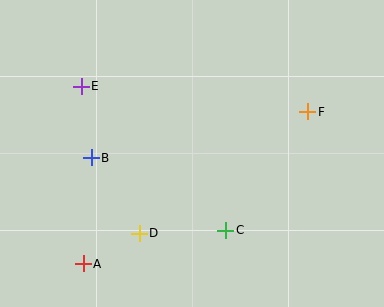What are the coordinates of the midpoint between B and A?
The midpoint between B and A is at (87, 211).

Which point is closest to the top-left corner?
Point E is closest to the top-left corner.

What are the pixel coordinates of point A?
Point A is at (83, 264).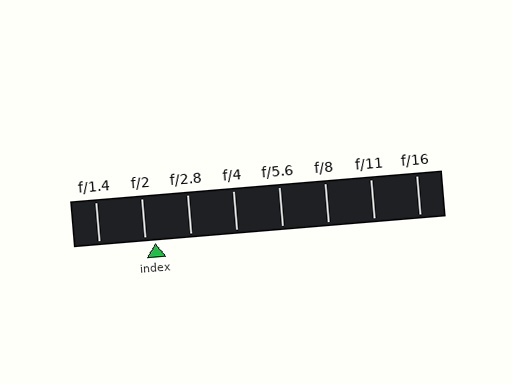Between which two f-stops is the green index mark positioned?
The index mark is between f/2 and f/2.8.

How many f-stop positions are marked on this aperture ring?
There are 8 f-stop positions marked.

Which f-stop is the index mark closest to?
The index mark is closest to f/2.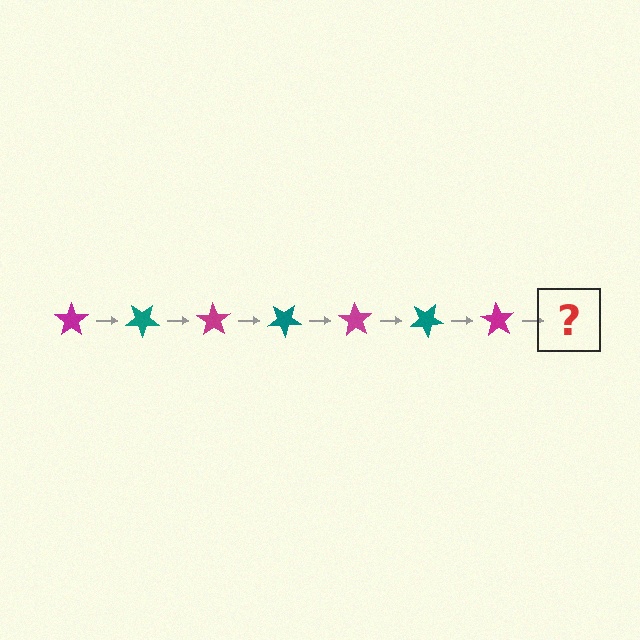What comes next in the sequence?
The next element should be a teal star, rotated 245 degrees from the start.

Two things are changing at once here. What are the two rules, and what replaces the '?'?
The two rules are that it rotates 35 degrees each step and the color cycles through magenta and teal. The '?' should be a teal star, rotated 245 degrees from the start.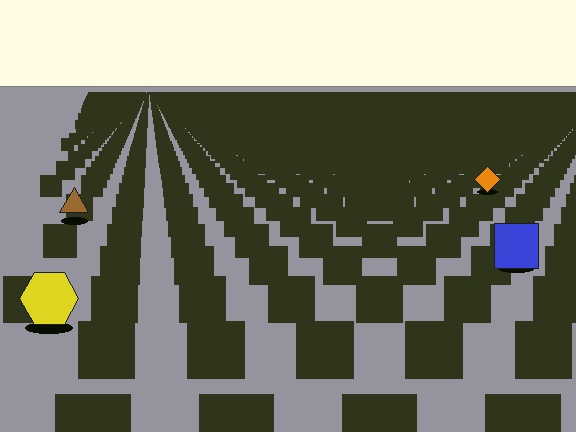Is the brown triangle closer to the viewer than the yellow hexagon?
No. The yellow hexagon is closer — you can tell from the texture gradient: the ground texture is coarser near it.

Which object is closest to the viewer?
The yellow hexagon is closest. The texture marks near it are larger and more spread out.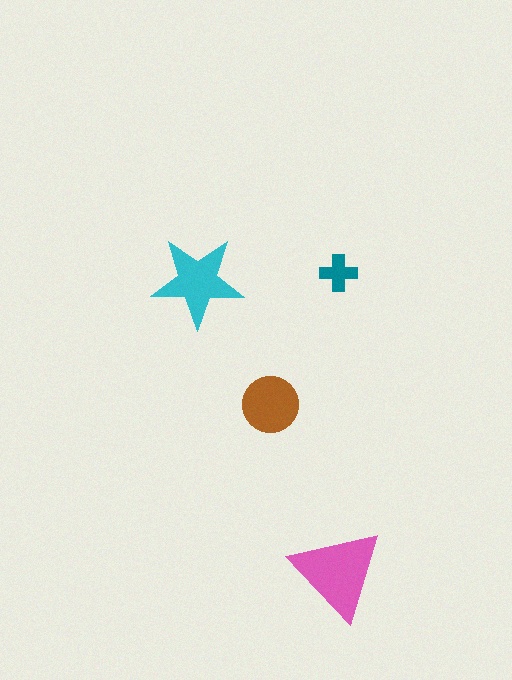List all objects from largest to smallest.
The pink triangle, the cyan star, the brown circle, the teal cross.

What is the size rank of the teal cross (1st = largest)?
4th.